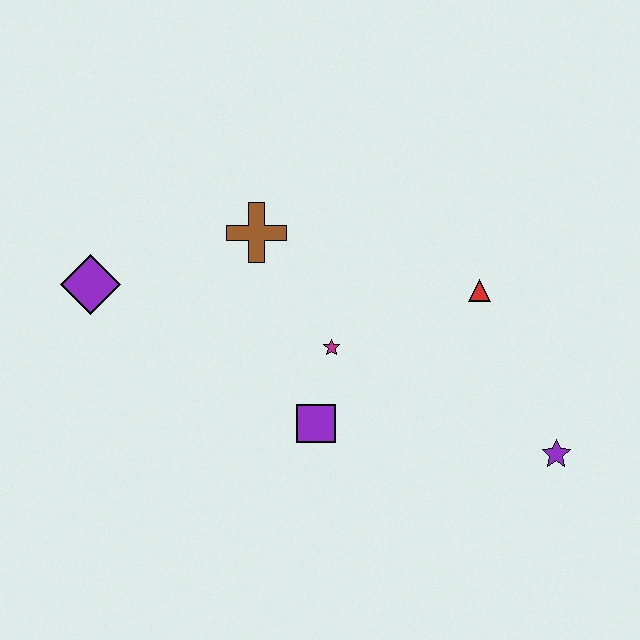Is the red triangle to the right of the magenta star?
Yes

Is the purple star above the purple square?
No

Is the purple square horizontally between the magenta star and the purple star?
No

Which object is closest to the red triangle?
The magenta star is closest to the red triangle.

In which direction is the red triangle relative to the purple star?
The red triangle is above the purple star.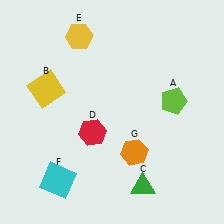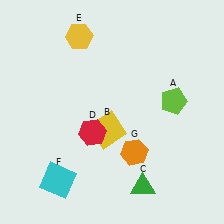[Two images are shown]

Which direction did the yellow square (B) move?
The yellow square (B) moved right.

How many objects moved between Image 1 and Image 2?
1 object moved between the two images.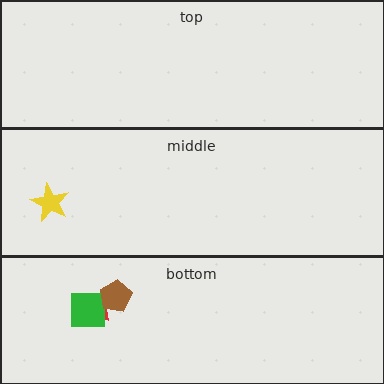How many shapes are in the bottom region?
3.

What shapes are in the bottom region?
The red trapezoid, the green square, the brown pentagon.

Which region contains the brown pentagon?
The bottom region.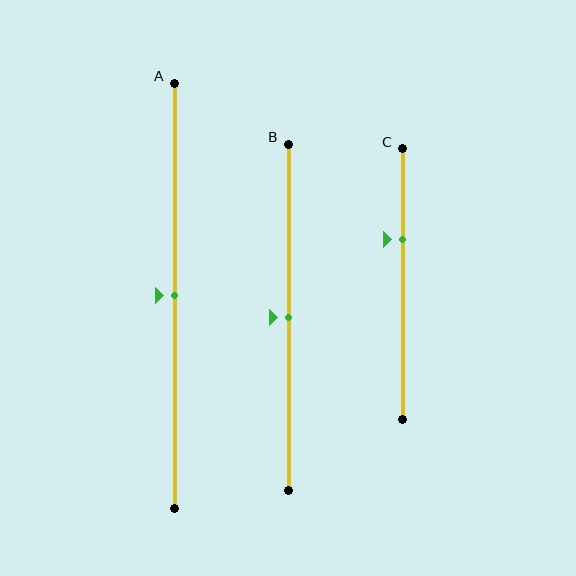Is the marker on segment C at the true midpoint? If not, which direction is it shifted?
No, the marker on segment C is shifted upward by about 17% of the segment length.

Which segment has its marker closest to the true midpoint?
Segment A has its marker closest to the true midpoint.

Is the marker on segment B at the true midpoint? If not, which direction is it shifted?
Yes, the marker on segment B is at the true midpoint.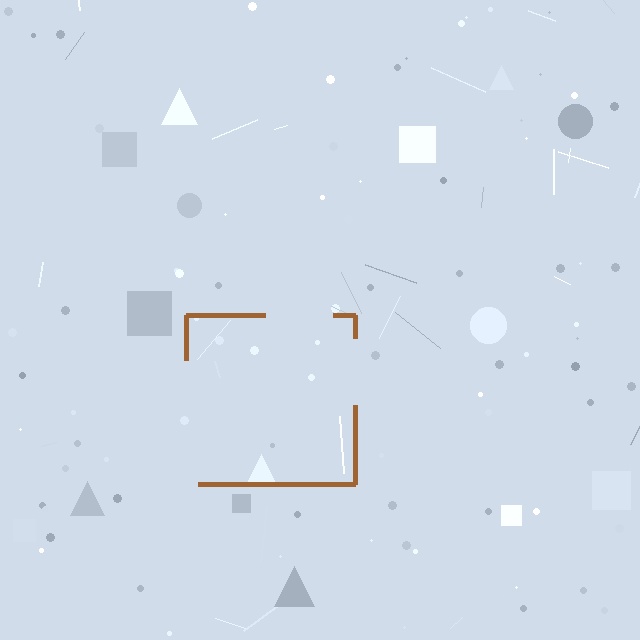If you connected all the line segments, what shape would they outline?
They would outline a square.